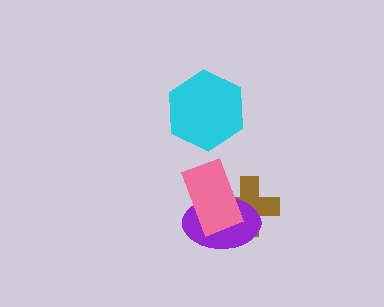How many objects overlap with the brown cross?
2 objects overlap with the brown cross.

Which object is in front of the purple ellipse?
The pink rectangle is in front of the purple ellipse.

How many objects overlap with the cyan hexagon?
0 objects overlap with the cyan hexagon.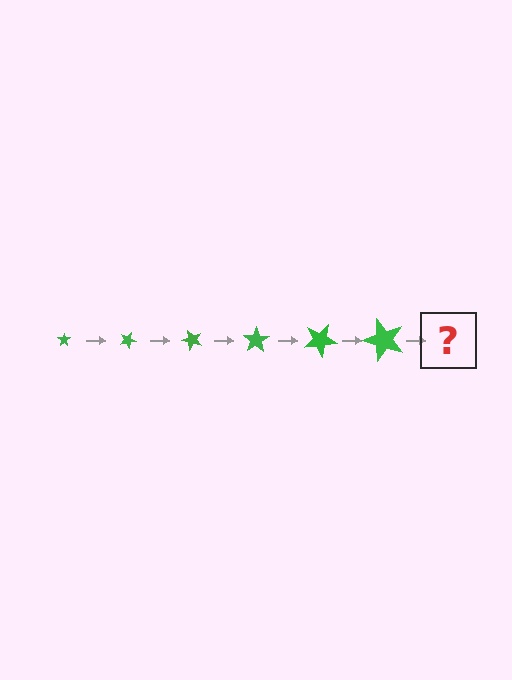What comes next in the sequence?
The next element should be a star, larger than the previous one and rotated 150 degrees from the start.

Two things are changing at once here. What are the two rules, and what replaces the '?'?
The two rules are that the star grows larger each step and it rotates 25 degrees each step. The '?' should be a star, larger than the previous one and rotated 150 degrees from the start.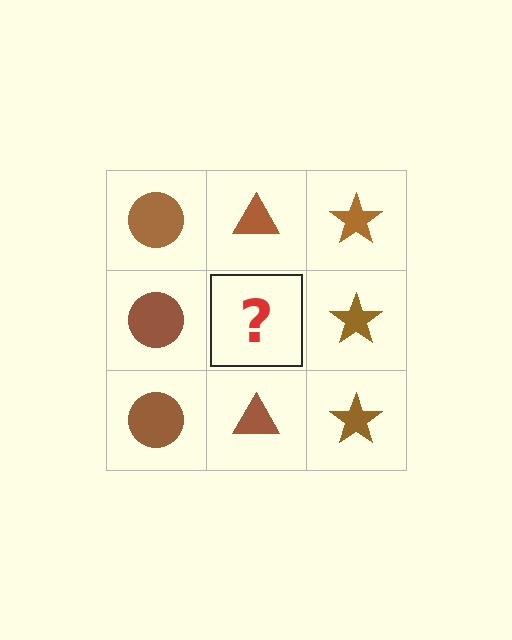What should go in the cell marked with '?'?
The missing cell should contain a brown triangle.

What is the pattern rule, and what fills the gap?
The rule is that each column has a consistent shape. The gap should be filled with a brown triangle.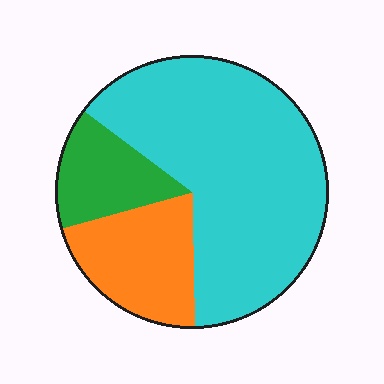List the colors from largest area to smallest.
From largest to smallest: cyan, orange, green.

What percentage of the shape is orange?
Orange covers roughly 20% of the shape.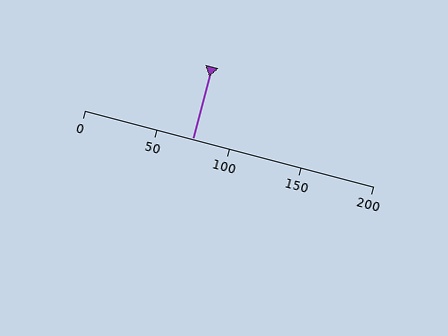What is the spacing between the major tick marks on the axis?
The major ticks are spaced 50 apart.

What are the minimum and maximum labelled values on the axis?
The axis runs from 0 to 200.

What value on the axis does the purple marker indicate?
The marker indicates approximately 75.